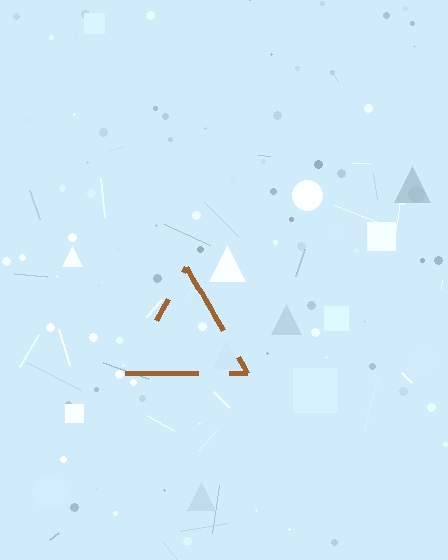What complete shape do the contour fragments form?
The contour fragments form a triangle.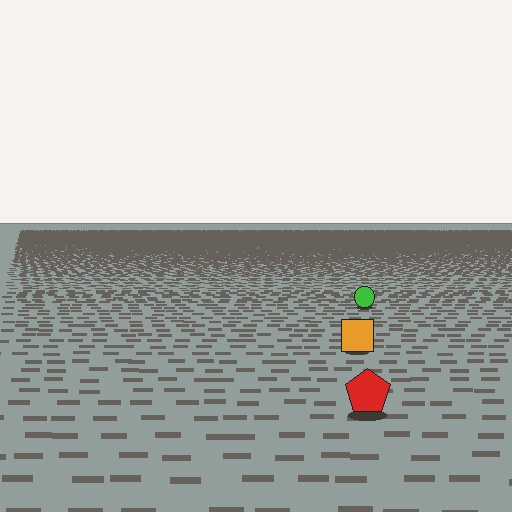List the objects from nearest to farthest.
From nearest to farthest: the red pentagon, the orange square, the green circle.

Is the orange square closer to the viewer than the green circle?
Yes. The orange square is closer — you can tell from the texture gradient: the ground texture is coarser near it.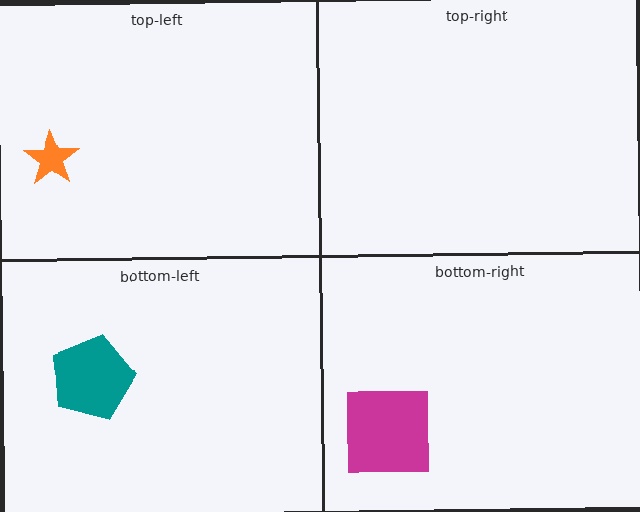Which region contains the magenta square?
The bottom-right region.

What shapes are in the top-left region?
The orange star.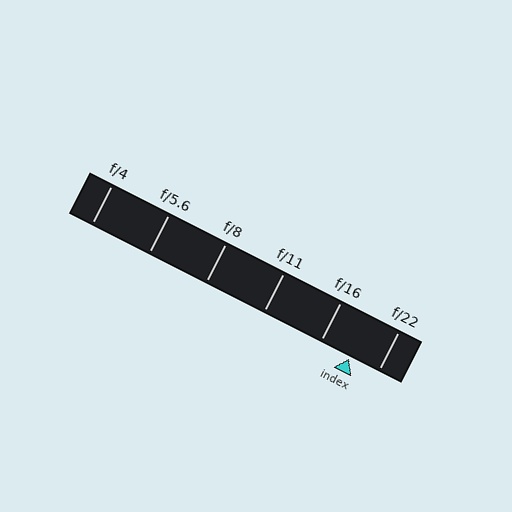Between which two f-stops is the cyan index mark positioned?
The index mark is between f/16 and f/22.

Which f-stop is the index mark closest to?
The index mark is closest to f/22.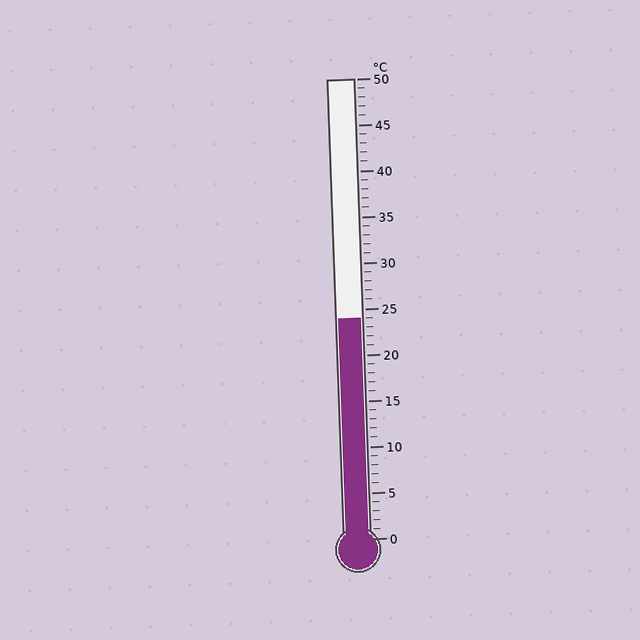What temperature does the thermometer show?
The thermometer shows approximately 24°C.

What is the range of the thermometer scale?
The thermometer scale ranges from 0°C to 50°C.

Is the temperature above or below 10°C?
The temperature is above 10°C.